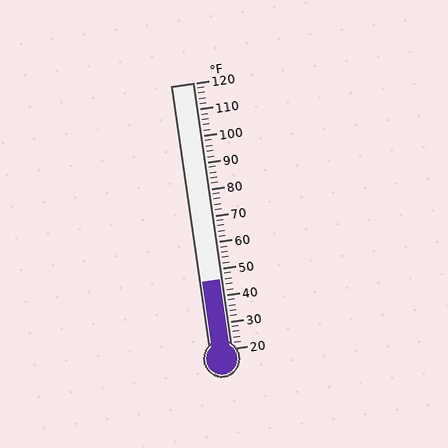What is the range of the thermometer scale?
The thermometer scale ranges from 20°F to 120°F.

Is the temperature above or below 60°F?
The temperature is below 60°F.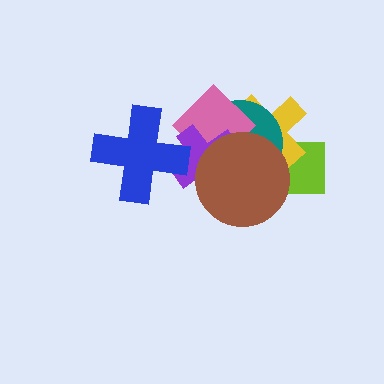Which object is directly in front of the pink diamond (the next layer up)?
The purple cross is directly in front of the pink diamond.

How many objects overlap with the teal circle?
5 objects overlap with the teal circle.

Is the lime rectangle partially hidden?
Yes, it is partially covered by another shape.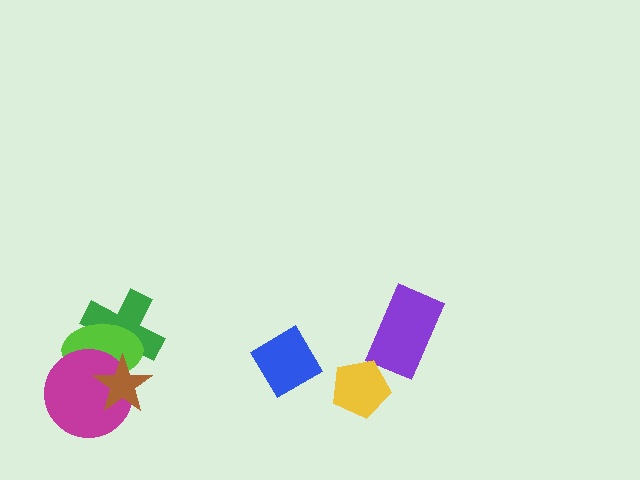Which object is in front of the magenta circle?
The brown star is in front of the magenta circle.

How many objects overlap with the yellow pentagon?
0 objects overlap with the yellow pentagon.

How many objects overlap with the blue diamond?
0 objects overlap with the blue diamond.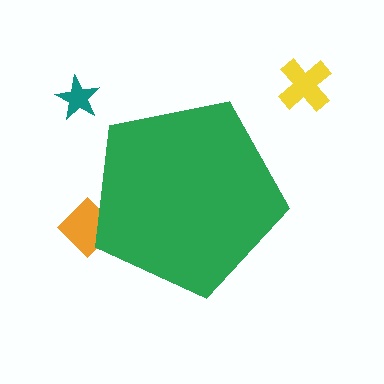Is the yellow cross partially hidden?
No, the yellow cross is fully visible.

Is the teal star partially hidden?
No, the teal star is fully visible.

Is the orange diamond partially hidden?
Yes, the orange diamond is partially hidden behind the green pentagon.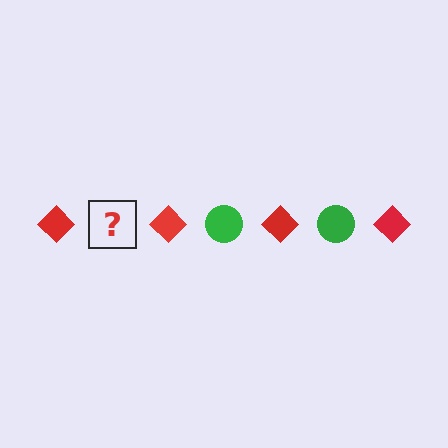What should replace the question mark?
The question mark should be replaced with a green circle.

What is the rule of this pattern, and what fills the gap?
The rule is that the pattern alternates between red diamond and green circle. The gap should be filled with a green circle.